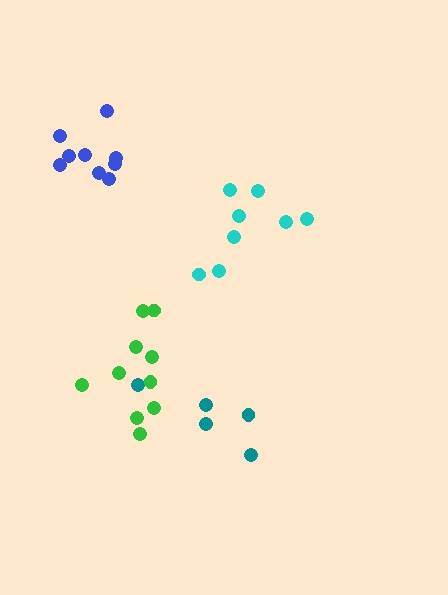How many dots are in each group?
Group 1: 8 dots, Group 2: 5 dots, Group 3: 9 dots, Group 4: 10 dots (32 total).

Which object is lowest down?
The teal cluster is bottommost.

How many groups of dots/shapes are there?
There are 4 groups.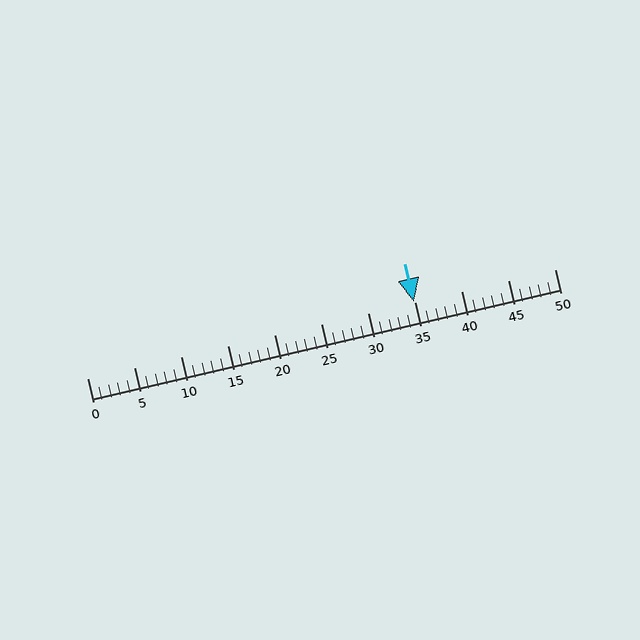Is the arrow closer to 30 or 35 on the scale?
The arrow is closer to 35.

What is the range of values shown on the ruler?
The ruler shows values from 0 to 50.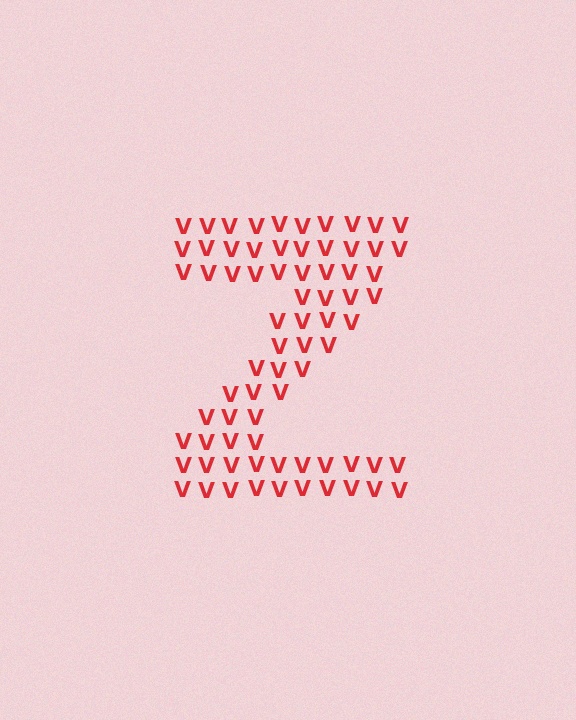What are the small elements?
The small elements are letter V's.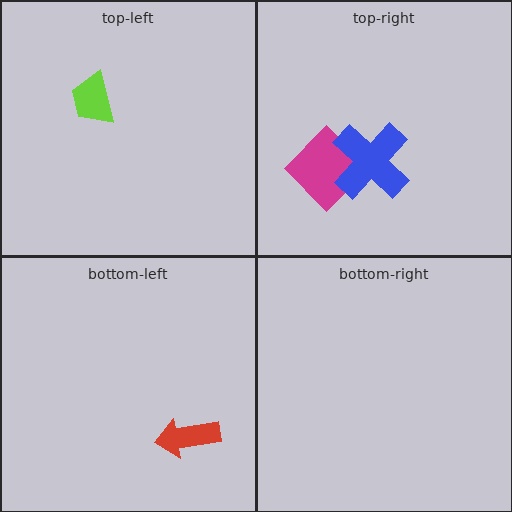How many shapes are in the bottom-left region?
1.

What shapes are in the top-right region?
The magenta diamond, the blue cross.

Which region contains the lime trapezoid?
The top-left region.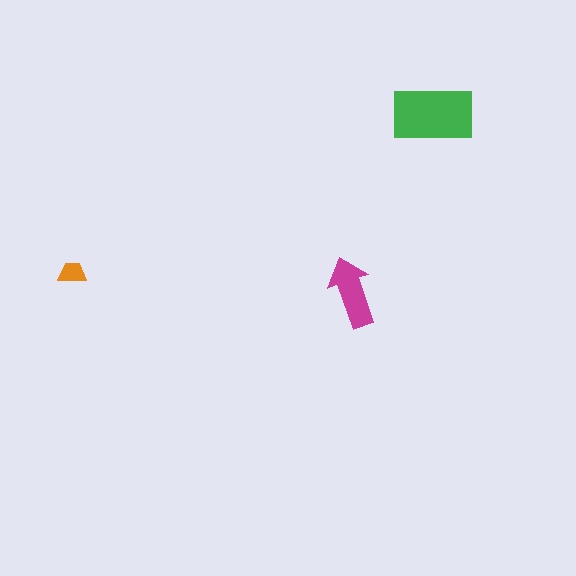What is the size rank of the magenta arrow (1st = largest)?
2nd.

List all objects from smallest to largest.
The orange trapezoid, the magenta arrow, the green rectangle.